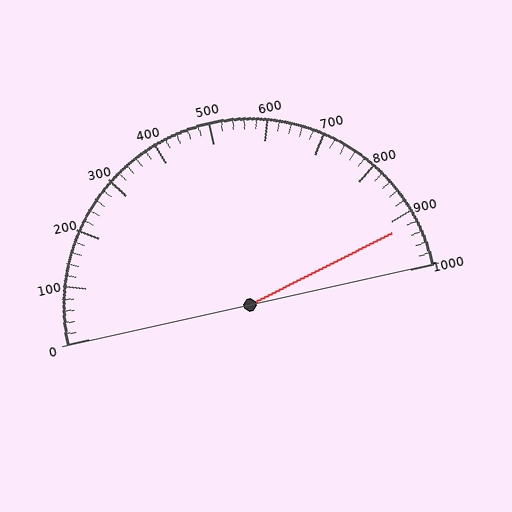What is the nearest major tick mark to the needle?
The nearest major tick mark is 900.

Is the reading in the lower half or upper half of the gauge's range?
The reading is in the upper half of the range (0 to 1000).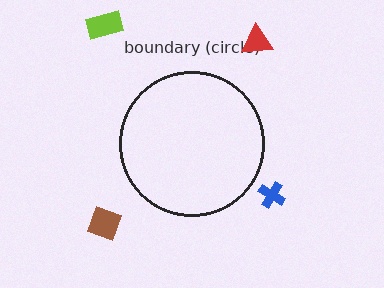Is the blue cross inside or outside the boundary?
Outside.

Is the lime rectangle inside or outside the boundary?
Outside.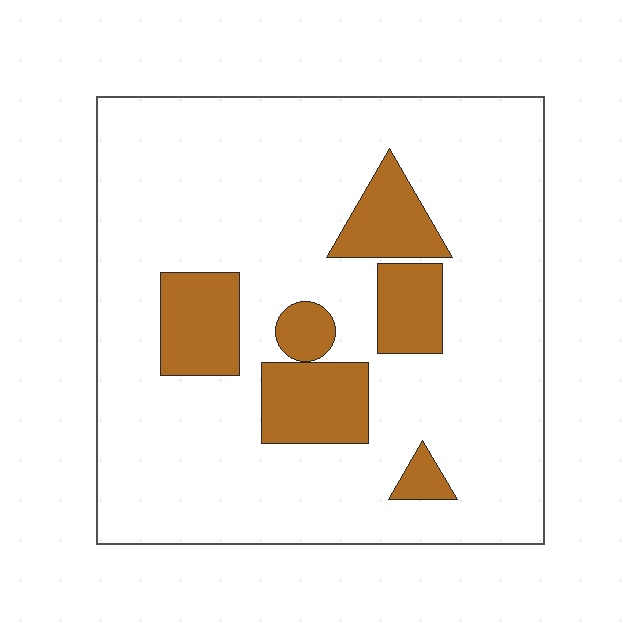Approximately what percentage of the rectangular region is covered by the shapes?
Approximately 15%.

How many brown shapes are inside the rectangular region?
6.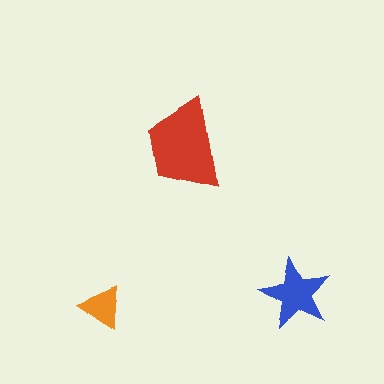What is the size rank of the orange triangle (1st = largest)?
3rd.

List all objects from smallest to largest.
The orange triangle, the blue star, the red trapezoid.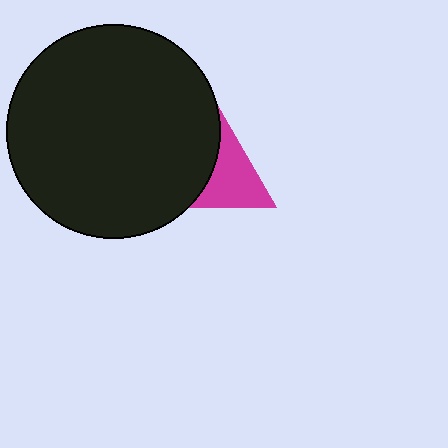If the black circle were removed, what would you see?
You would see the complete magenta triangle.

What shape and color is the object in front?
The object in front is a black circle.